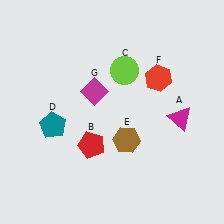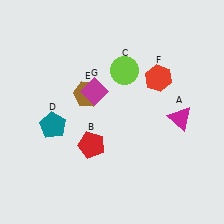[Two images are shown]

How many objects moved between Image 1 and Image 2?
1 object moved between the two images.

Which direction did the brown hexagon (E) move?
The brown hexagon (E) moved up.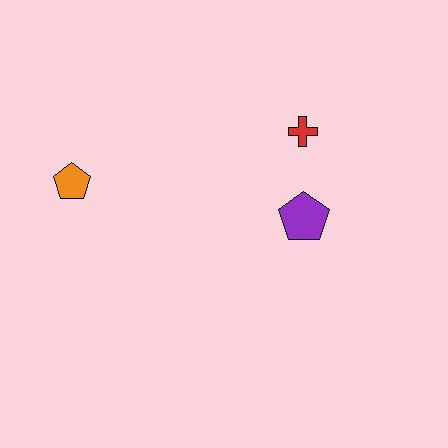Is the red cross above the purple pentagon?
Yes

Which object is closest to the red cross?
The purple pentagon is closest to the red cross.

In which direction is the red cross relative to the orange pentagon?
The red cross is to the right of the orange pentagon.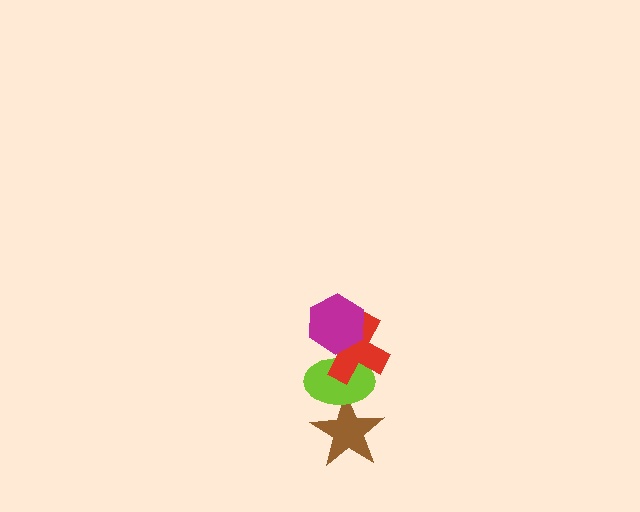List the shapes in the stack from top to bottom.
From top to bottom: the magenta hexagon, the red cross, the lime ellipse, the brown star.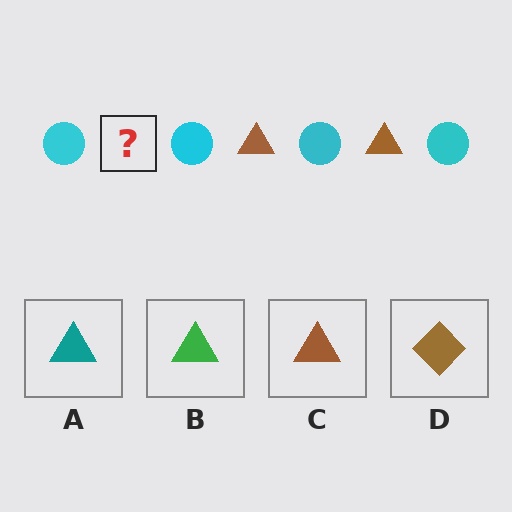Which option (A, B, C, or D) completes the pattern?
C.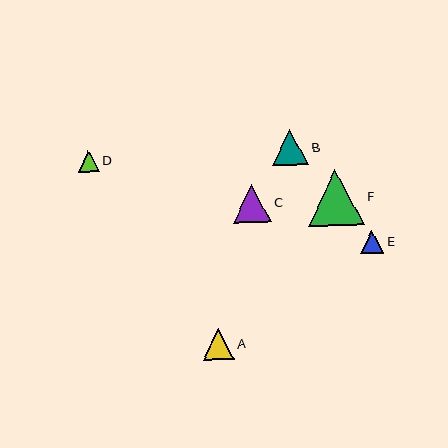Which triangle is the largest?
Triangle F is the largest with a size of approximately 56 pixels.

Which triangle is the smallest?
Triangle D is the smallest with a size of approximately 21 pixels.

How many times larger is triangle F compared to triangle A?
Triangle F is approximately 1.8 times the size of triangle A.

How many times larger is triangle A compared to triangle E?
Triangle A is approximately 1.4 times the size of triangle E.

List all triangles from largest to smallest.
From largest to smallest: F, C, B, A, E, D.